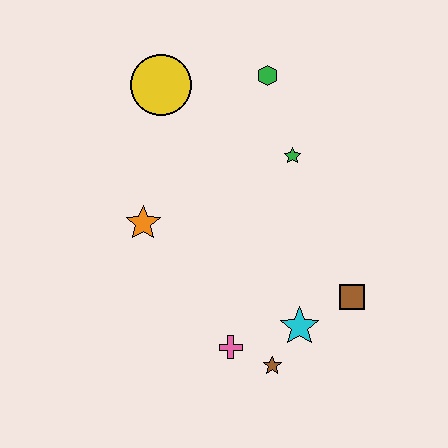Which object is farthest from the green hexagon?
The brown star is farthest from the green hexagon.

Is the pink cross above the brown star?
Yes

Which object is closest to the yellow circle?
The green hexagon is closest to the yellow circle.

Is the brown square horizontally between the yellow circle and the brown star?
No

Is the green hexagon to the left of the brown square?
Yes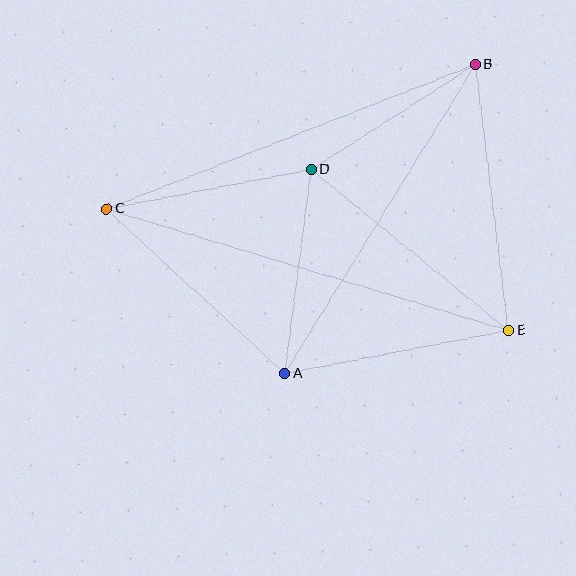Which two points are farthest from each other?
Points C and E are farthest from each other.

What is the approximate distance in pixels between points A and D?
The distance between A and D is approximately 206 pixels.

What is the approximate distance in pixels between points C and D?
The distance between C and D is approximately 208 pixels.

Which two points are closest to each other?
Points B and D are closest to each other.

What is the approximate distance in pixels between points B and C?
The distance between B and C is approximately 396 pixels.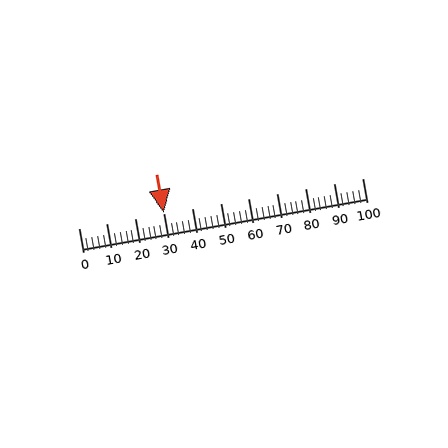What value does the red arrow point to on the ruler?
The red arrow points to approximately 30.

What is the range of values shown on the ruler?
The ruler shows values from 0 to 100.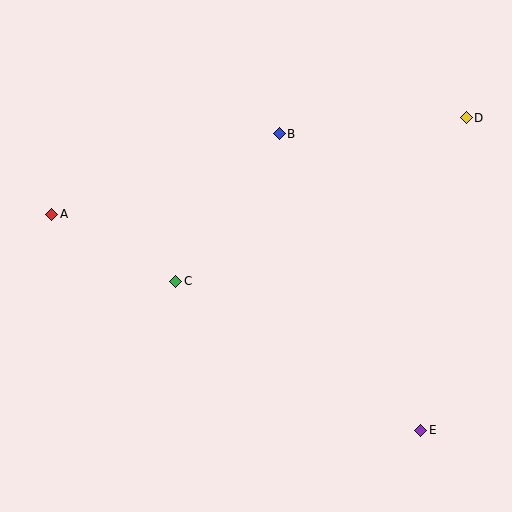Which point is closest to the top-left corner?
Point A is closest to the top-left corner.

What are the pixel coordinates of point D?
Point D is at (466, 118).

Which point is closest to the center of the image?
Point C at (176, 281) is closest to the center.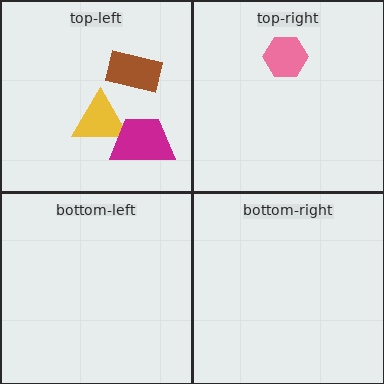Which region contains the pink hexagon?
The top-right region.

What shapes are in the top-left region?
The yellow triangle, the brown rectangle, the magenta trapezoid.